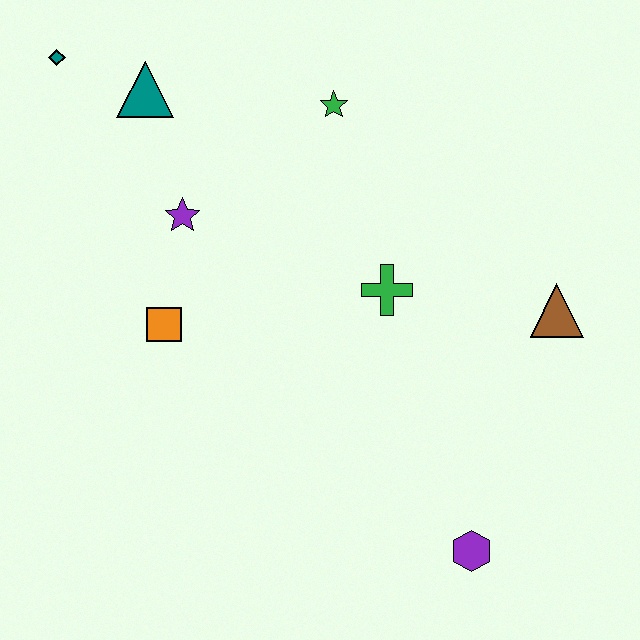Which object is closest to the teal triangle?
The teal diamond is closest to the teal triangle.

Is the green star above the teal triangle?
No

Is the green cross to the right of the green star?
Yes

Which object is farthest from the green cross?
The teal diamond is farthest from the green cross.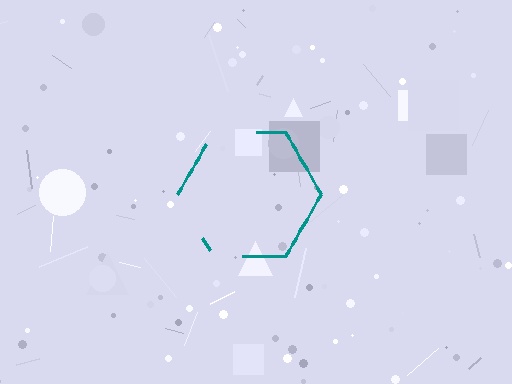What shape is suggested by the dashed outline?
The dashed outline suggests a hexagon.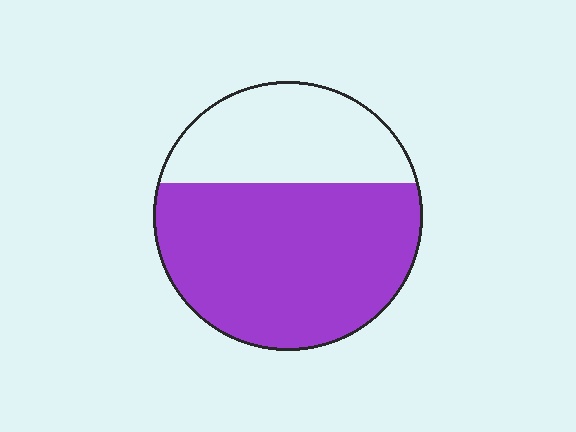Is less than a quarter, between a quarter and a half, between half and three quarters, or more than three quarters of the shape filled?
Between half and three quarters.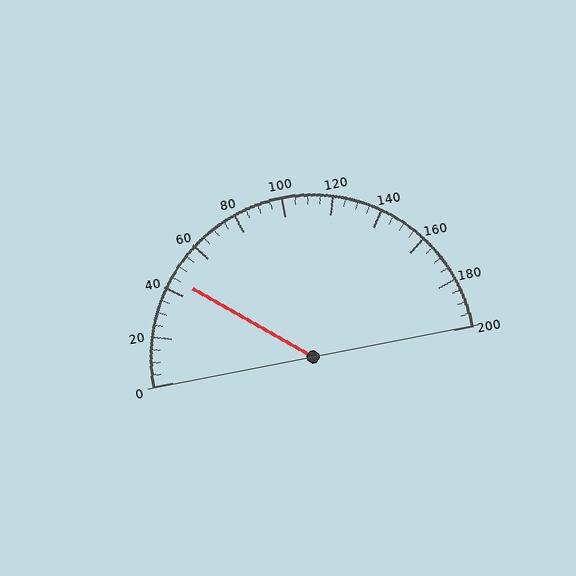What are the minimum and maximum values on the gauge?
The gauge ranges from 0 to 200.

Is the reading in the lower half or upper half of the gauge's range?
The reading is in the lower half of the range (0 to 200).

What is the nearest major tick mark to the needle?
The nearest major tick mark is 40.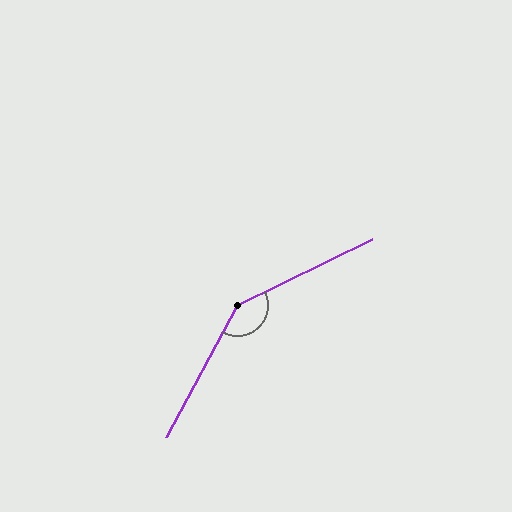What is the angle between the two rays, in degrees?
Approximately 144 degrees.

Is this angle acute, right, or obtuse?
It is obtuse.